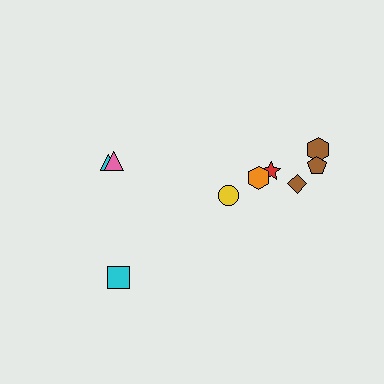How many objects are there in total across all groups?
There are 9 objects.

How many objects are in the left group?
There are 3 objects.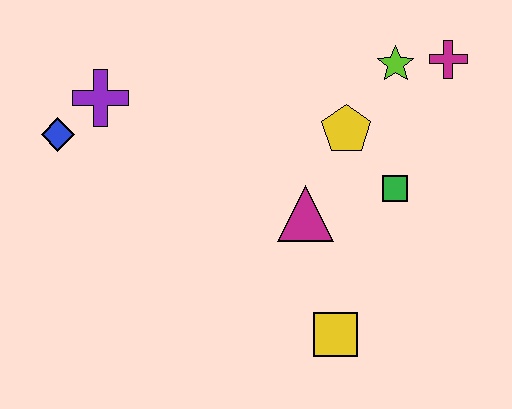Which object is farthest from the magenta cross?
The blue diamond is farthest from the magenta cross.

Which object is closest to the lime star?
The magenta cross is closest to the lime star.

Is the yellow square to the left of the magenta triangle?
No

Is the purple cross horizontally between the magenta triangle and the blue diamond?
Yes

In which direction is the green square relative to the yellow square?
The green square is above the yellow square.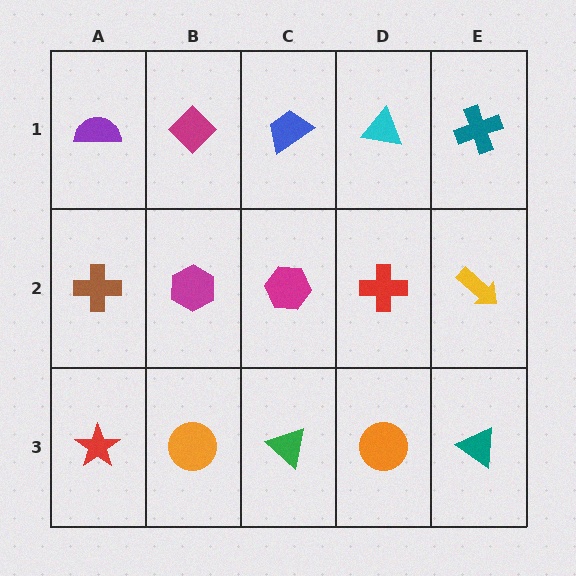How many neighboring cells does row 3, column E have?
2.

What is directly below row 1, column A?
A brown cross.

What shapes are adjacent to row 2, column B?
A magenta diamond (row 1, column B), an orange circle (row 3, column B), a brown cross (row 2, column A), a magenta hexagon (row 2, column C).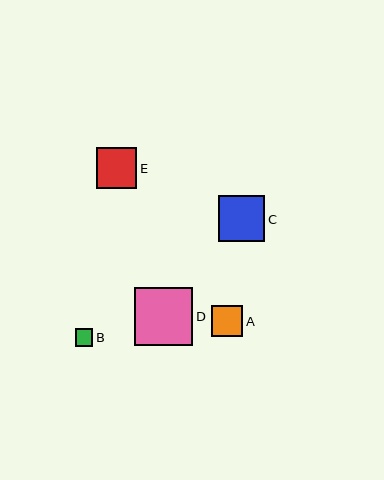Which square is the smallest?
Square B is the smallest with a size of approximately 18 pixels.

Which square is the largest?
Square D is the largest with a size of approximately 58 pixels.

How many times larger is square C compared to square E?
Square C is approximately 1.1 times the size of square E.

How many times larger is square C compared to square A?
Square C is approximately 1.5 times the size of square A.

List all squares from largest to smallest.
From largest to smallest: D, C, E, A, B.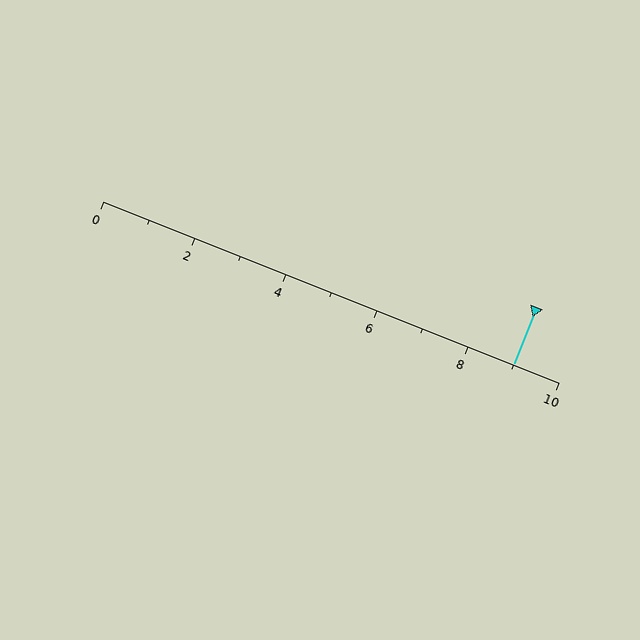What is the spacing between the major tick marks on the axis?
The major ticks are spaced 2 apart.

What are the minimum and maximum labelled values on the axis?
The axis runs from 0 to 10.